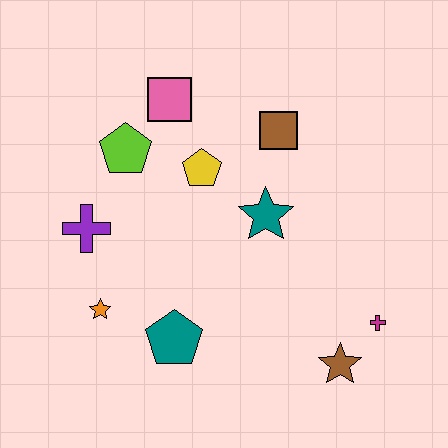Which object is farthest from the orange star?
The magenta cross is farthest from the orange star.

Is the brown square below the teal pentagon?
No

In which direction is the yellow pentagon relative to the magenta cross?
The yellow pentagon is to the left of the magenta cross.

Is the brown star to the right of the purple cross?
Yes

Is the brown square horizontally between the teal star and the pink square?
No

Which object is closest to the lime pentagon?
The pink square is closest to the lime pentagon.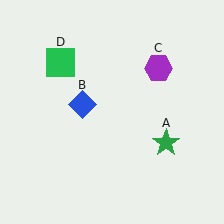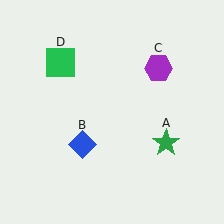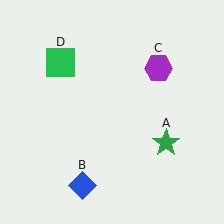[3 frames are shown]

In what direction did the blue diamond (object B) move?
The blue diamond (object B) moved down.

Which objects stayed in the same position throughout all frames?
Green star (object A) and purple hexagon (object C) and green square (object D) remained stationary.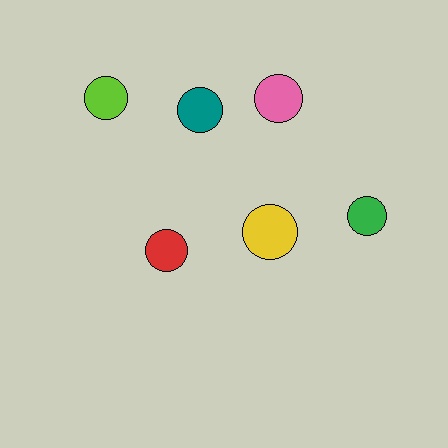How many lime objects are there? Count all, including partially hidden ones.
There is 1 lime object.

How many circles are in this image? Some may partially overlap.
There are 6 circles.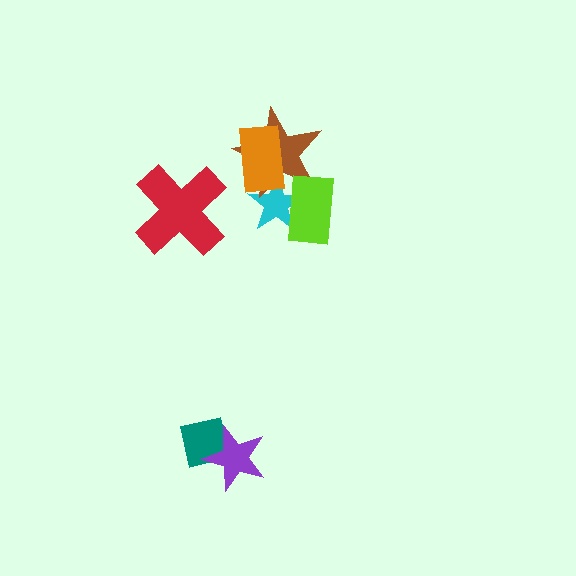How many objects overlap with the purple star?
1 object overlaps with the purple star.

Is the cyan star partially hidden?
Yes, it is partially covered by another shape.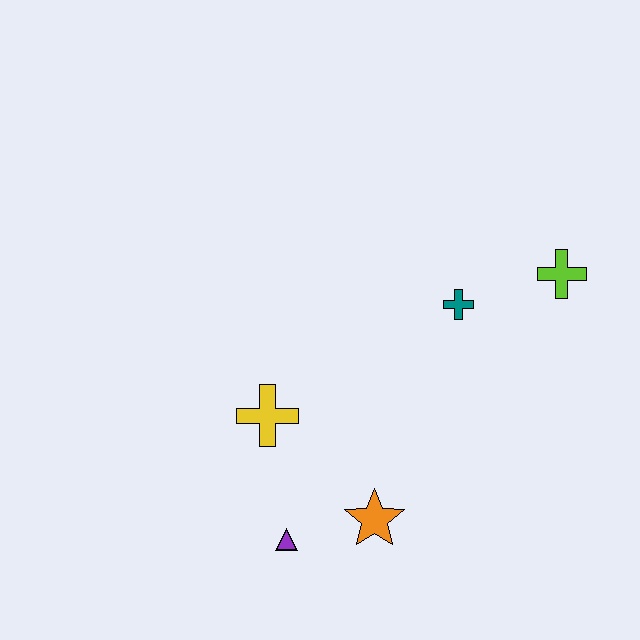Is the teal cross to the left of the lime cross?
Yes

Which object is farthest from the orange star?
The lime cross is farthest from the orange star.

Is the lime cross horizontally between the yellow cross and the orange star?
No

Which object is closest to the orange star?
The purple triangle is closest to the orange star.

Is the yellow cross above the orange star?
Yes